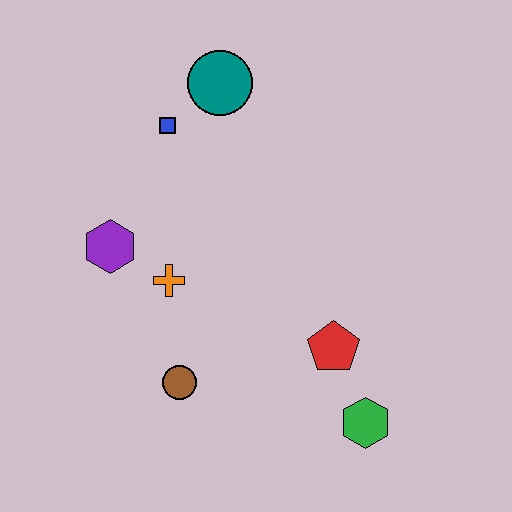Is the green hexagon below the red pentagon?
Yes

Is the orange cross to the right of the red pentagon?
No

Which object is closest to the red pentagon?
The green hexagon is closest to the red pentagon.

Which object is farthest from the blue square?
The green hexagon is farthest from the blue square.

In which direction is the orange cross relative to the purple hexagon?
The orange cross is to the right of the purple hexagon.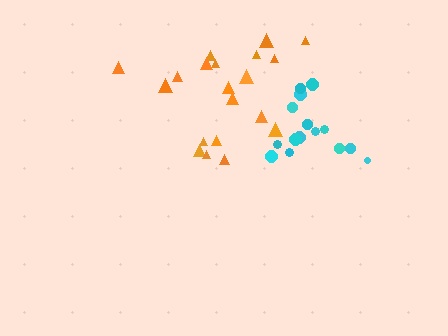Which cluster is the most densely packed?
Cyan.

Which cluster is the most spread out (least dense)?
Orange.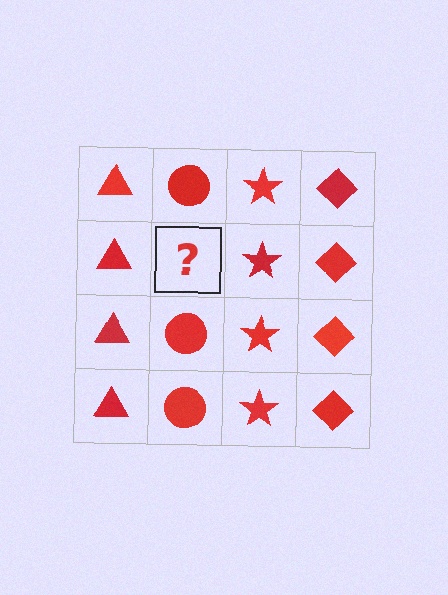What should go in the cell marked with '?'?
The missing cell should contain a red circle.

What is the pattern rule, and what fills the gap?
The rule is that each column has a consistent shape. The gap should be filled with a red circle.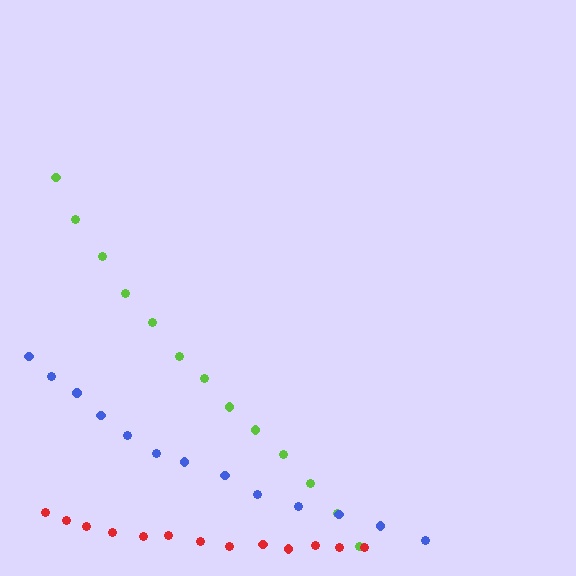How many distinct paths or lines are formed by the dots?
There are 3 distinct paths.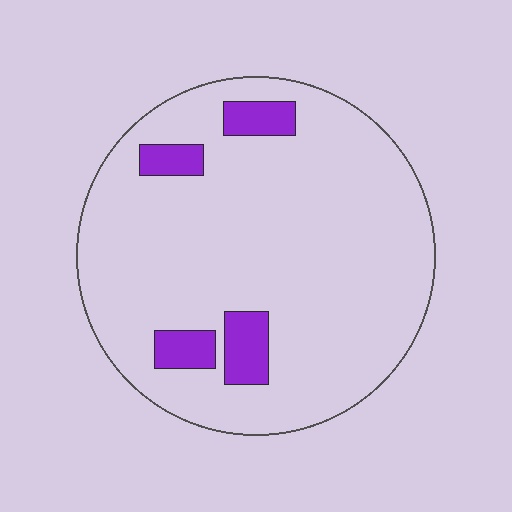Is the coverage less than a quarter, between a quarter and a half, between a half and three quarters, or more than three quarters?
Less than a quarter.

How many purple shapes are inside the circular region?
4.